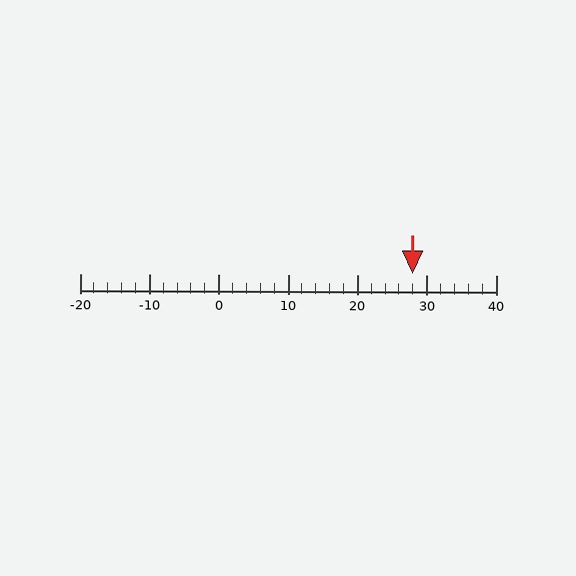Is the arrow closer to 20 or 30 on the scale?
The arrow is closer to 30.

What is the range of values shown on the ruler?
The ruler shows values from -20 to 40.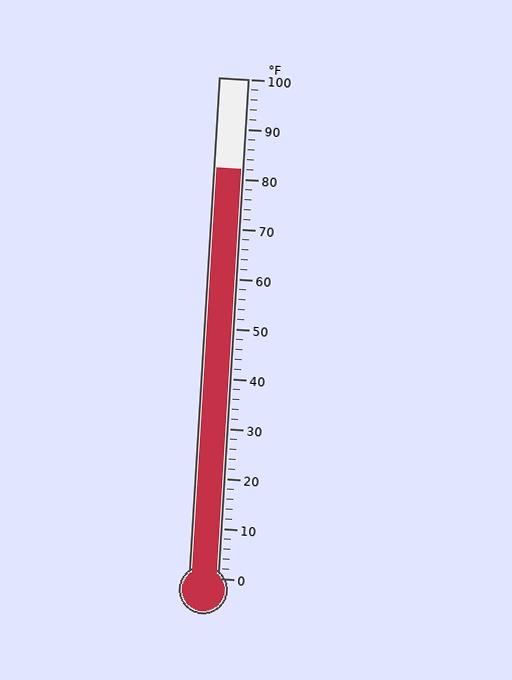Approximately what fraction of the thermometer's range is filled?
The thermometer is filled to approximately 80% of its range.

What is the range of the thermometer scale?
The thermometer scale ranges from 0°F to 100°F.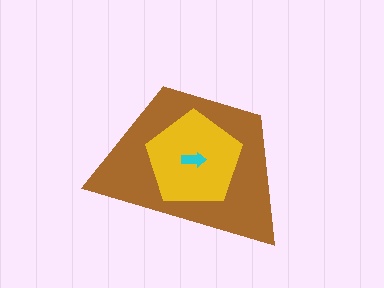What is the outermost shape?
The brown trapezoid.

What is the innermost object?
The cyan arrow.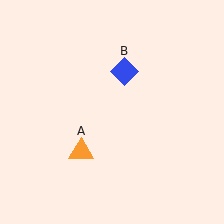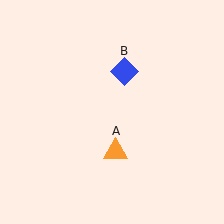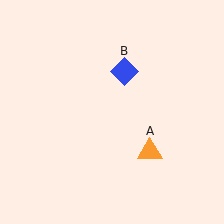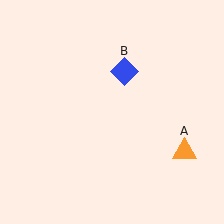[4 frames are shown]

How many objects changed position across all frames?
1 object changed position: orange triangle (object A).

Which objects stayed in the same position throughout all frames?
Blue diamond (object B) remained stationary.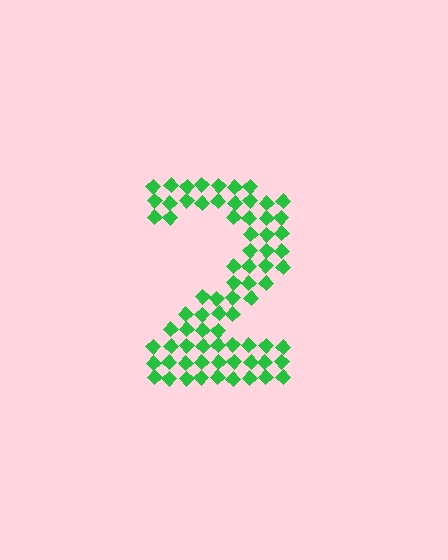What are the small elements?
The small elements are diamonds.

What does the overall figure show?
The overall figure shows the digit 2.